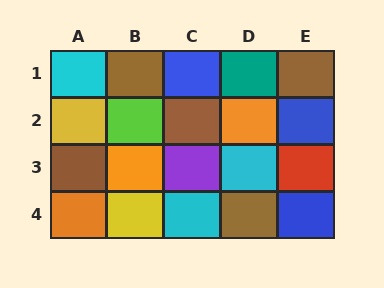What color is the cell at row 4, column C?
Cyan.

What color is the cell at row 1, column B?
Brown.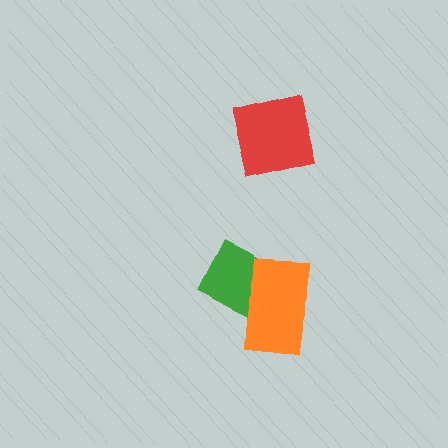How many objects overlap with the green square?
1 object overlaps with the green square.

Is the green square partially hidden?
Yes, it is partially covered by another shape.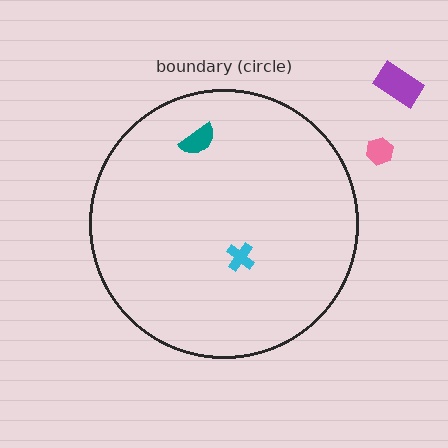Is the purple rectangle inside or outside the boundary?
Outside.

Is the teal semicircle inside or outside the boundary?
Inside.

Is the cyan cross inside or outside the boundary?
Inside.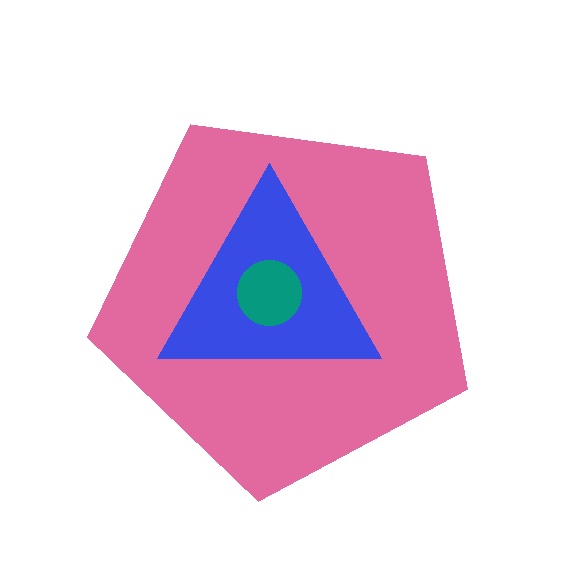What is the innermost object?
The teal circle.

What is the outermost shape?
The pink pentagon.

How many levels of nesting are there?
3.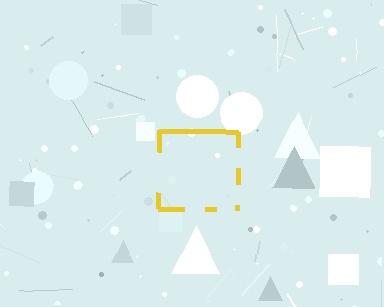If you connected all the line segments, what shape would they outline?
They would outline a square.